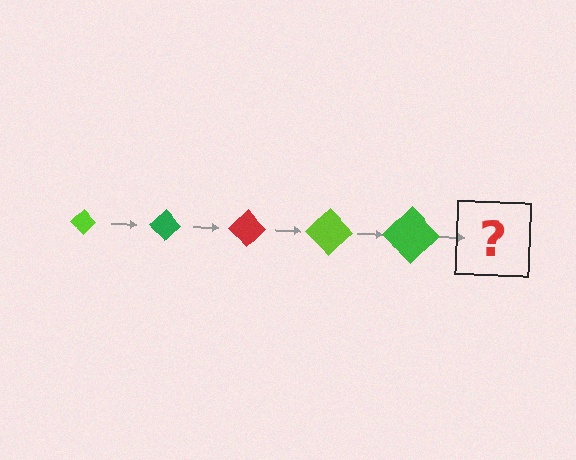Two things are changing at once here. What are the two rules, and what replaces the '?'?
The two rules are that the diamond grows larger each step and the color cycles through lime, green, and red. The '?' should be a red diamond, larger than the previous one.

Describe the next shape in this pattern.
It should be a red diamond, larger than the previous one.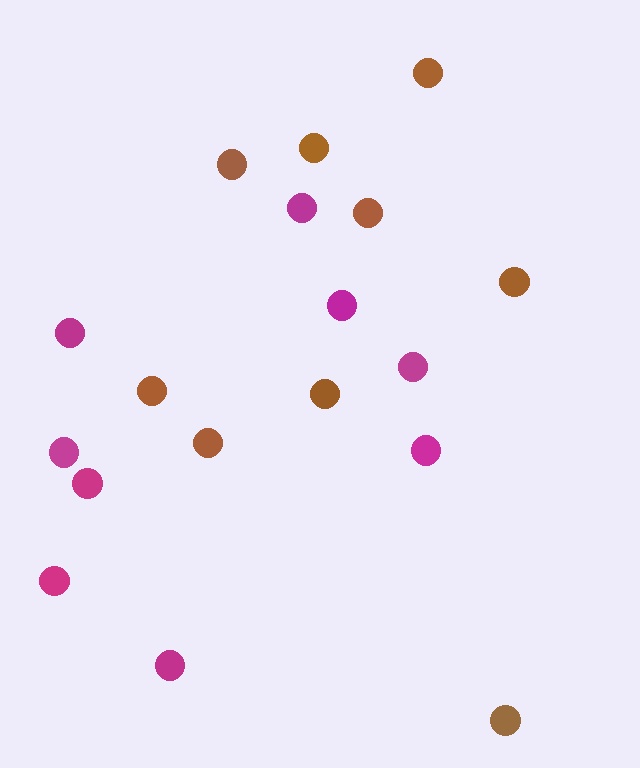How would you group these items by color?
There are 2 groups: one group of magenta circles (9) and one group of brown circles (9).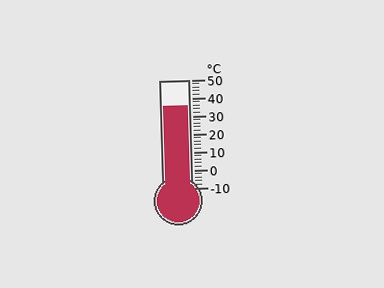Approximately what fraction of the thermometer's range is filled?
The thermometer is filled to approximately 75% of its range.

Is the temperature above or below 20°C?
The temperature is above 20°C.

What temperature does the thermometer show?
The thermometer shows approximately 36°C.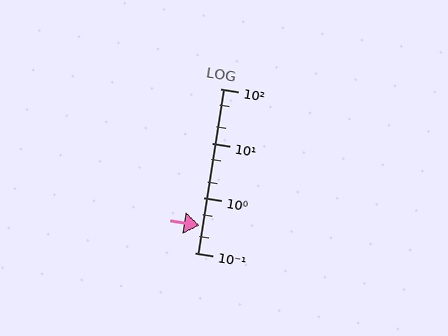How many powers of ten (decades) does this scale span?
The scale spans 3 decades, from 0.1 to 100.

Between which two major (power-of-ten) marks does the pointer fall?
The pointer is between 0.1 and 1.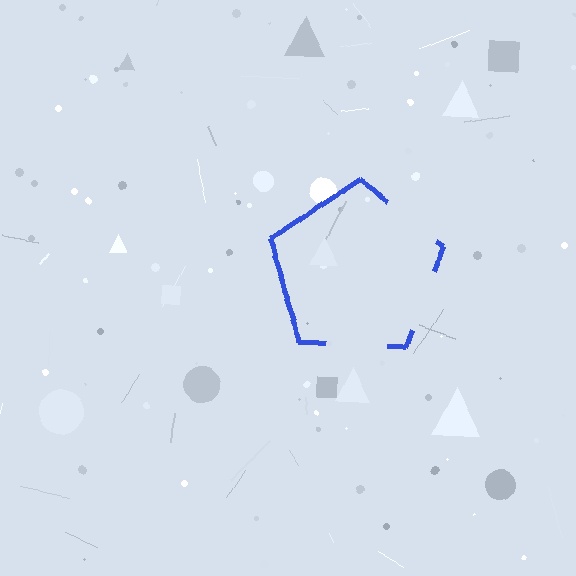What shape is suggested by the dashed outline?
The dashed outline suggests a pentagon.